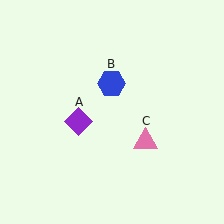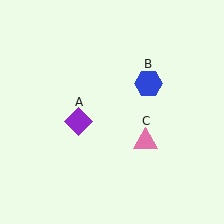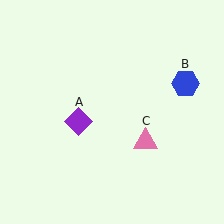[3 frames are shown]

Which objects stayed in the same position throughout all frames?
Purple diamond (object A) and pink triangle (object C) remained stationary.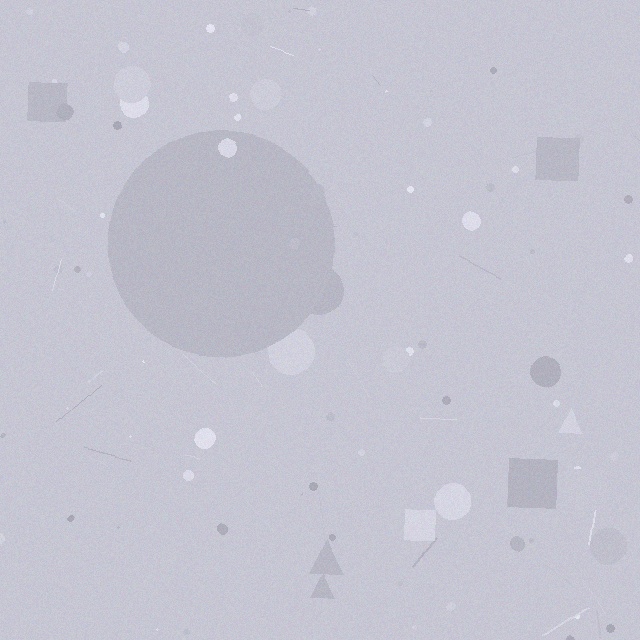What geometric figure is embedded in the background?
A circle is embedded in the background.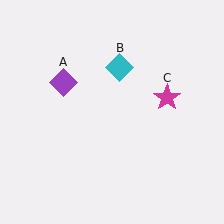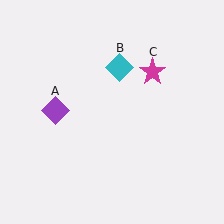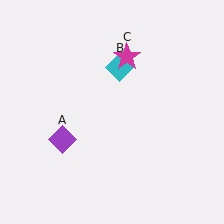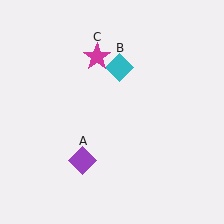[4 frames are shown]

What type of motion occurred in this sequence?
The purple diamond (object A), magenta star (object C) rotated counterclockwise around the center of the scene.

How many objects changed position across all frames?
2 objects changed position: purple diamond (object A), magenta star (object C).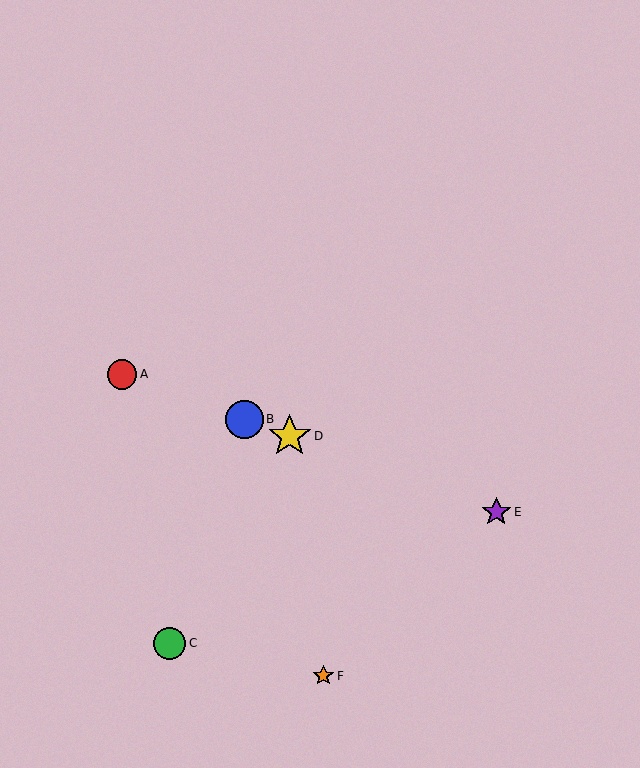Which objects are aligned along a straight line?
Objects A, B, D, E are aligned along a straight line.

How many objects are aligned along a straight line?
4 objects (A, B, D, E) are aligned along a straight line.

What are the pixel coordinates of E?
Object E is at (496, 512).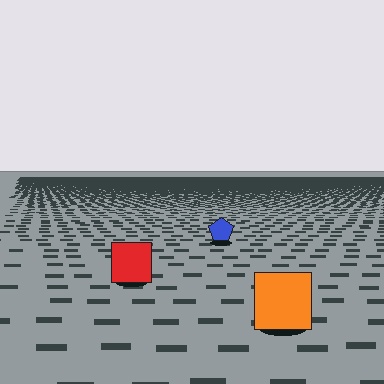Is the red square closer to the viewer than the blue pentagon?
Yes. The red square is closer — you can tell from the texture gradient: the ground texture is coarser near it.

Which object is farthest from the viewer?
The blue pentagon is farthest from the viewer. It appears smaller and the ground texture around it is denser.